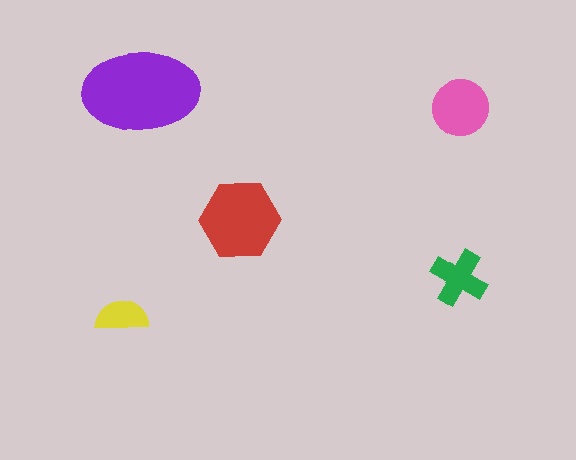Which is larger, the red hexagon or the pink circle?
The red hexagon.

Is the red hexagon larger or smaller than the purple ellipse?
Smaller.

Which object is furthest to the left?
The yellow semicircle is leftmost.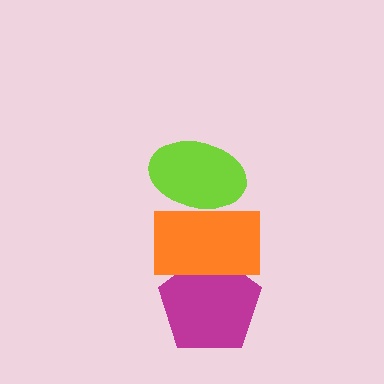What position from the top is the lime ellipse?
The lime ellipse is 1st from the top.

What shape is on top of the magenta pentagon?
The orange rectangle is on top of the magenta pentagon.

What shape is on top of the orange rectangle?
The lime ellipse is on top of the orange rectangle.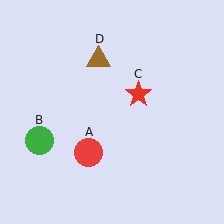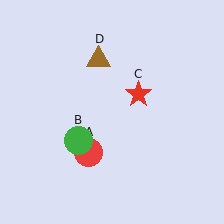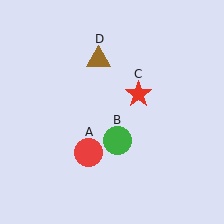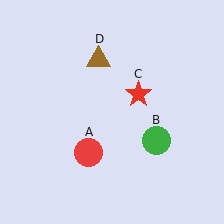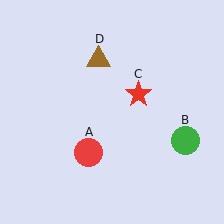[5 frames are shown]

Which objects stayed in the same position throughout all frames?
Red circle (object A) and red star (object C) and brown triangle (object D) remained stationary.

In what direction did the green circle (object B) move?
The green circle (object B) moved right.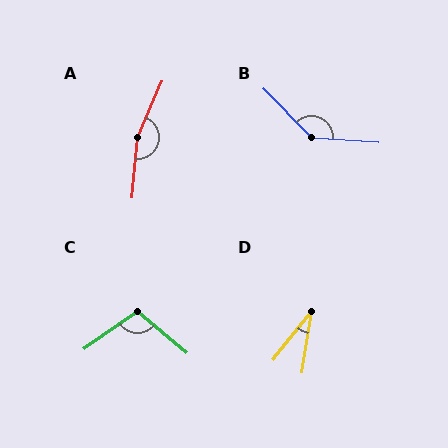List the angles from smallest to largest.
D (30°), C (105°), B (139°), A (161°).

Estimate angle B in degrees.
Approximately 139 degrees.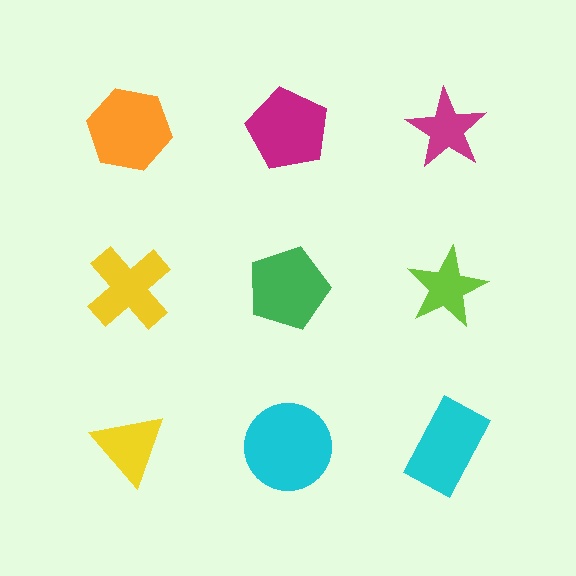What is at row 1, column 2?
A magenta pentagon.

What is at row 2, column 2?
A green pentagon.